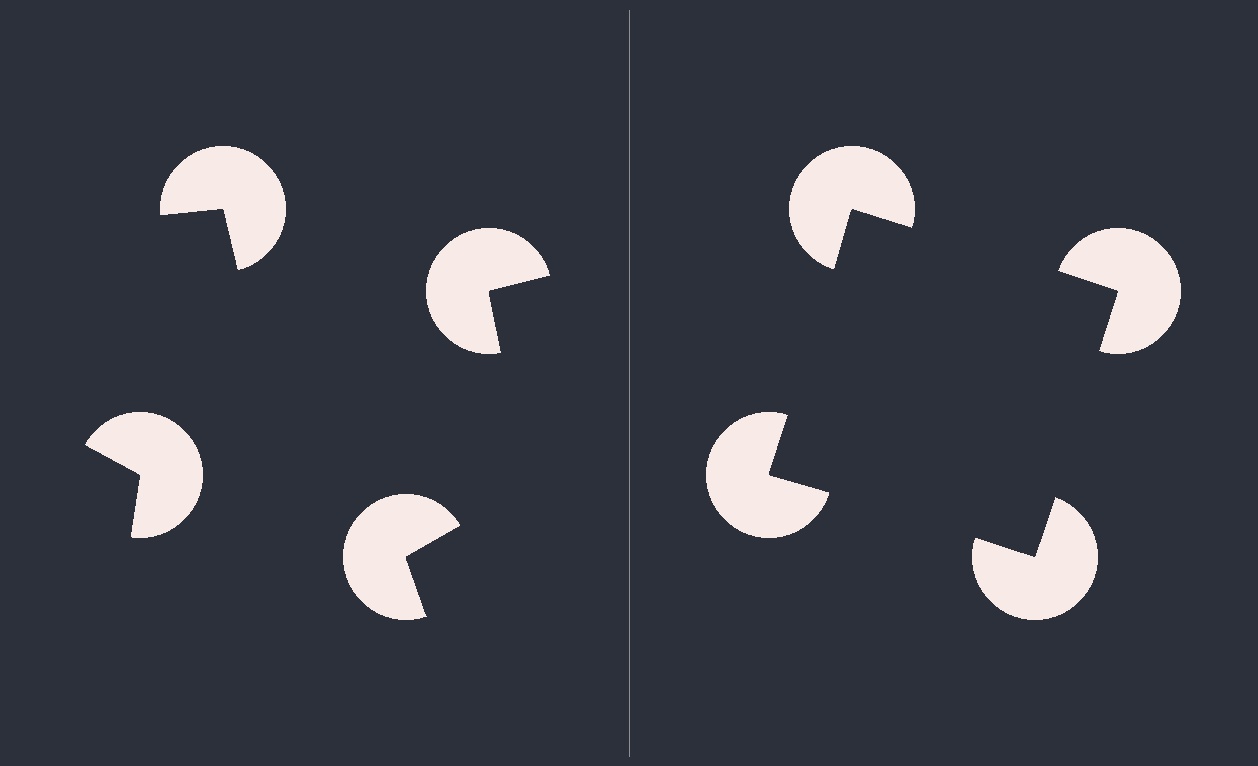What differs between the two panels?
The pac-man discs are positioned identically on both sides; only the wedge orientations differ. On the right they align to a square; on the left they are misaligned.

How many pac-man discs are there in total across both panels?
8 — 4 on each side.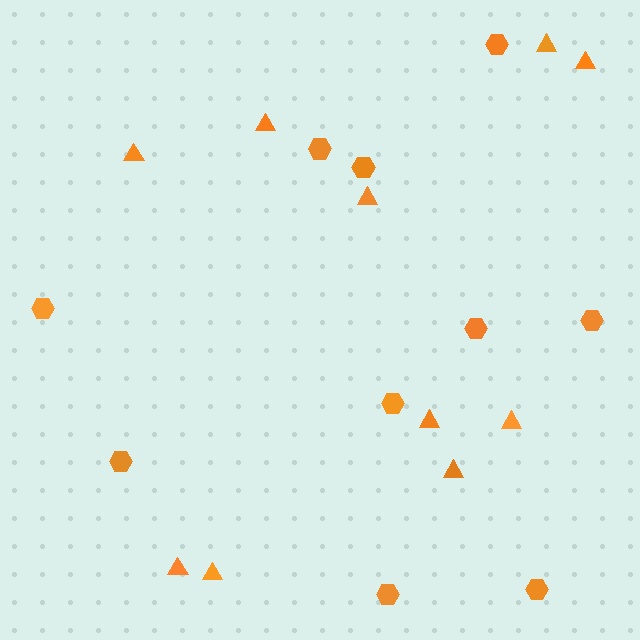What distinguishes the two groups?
There are 2 groups: one group of hexagons (10) and one group of triangles (10).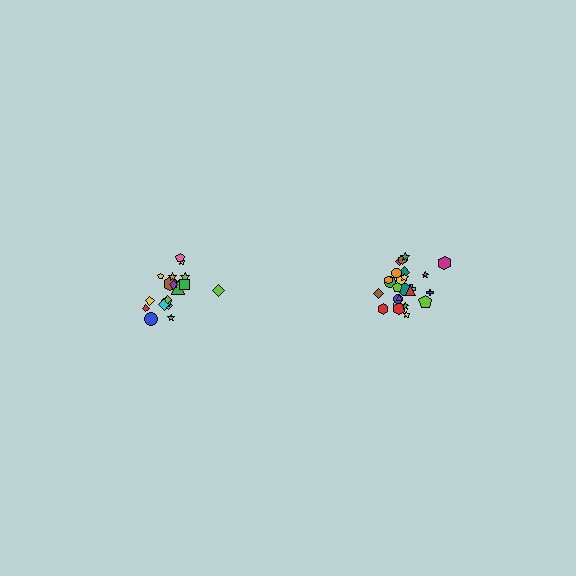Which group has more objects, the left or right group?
The right group.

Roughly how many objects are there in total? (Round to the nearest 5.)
Roughly 45 objects in total.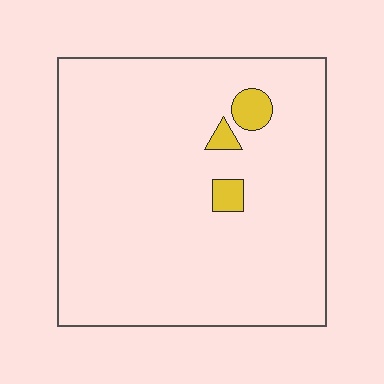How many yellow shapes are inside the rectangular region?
3.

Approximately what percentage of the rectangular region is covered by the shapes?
Approximately 5%.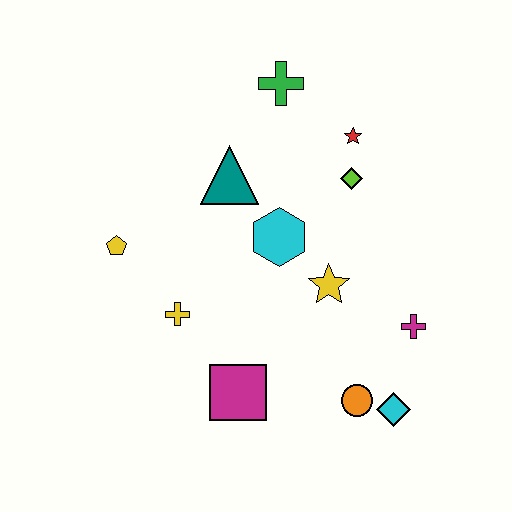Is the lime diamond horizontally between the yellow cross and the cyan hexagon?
No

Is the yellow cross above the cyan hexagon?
No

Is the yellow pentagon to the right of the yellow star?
No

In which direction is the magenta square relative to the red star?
The magenta square is below the red star.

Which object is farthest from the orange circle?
The green cross is farthest from the orange circle.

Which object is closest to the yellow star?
The cyan hexagon is closest to the yellow star.